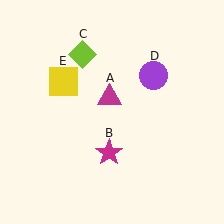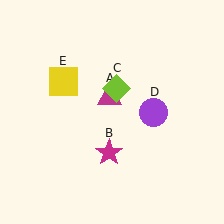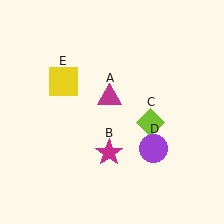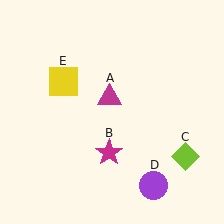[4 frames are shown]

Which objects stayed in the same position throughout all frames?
Magenta triangle (object A) and magenta star (object B) and yellow square (object E) remained stationary.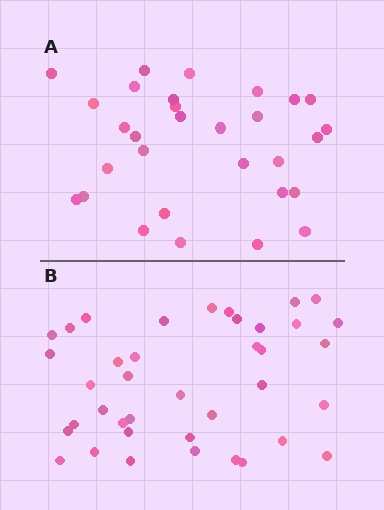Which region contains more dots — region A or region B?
Region B (the bottom region) has more dots.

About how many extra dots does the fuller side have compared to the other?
Region B has roughly 8 or so more dots than region A.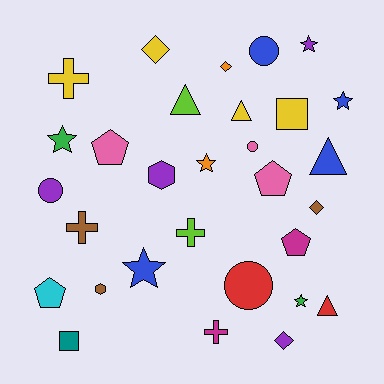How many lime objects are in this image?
There are 2 lime objects.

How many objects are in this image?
There are 30 objects.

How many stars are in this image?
There are 6 stars.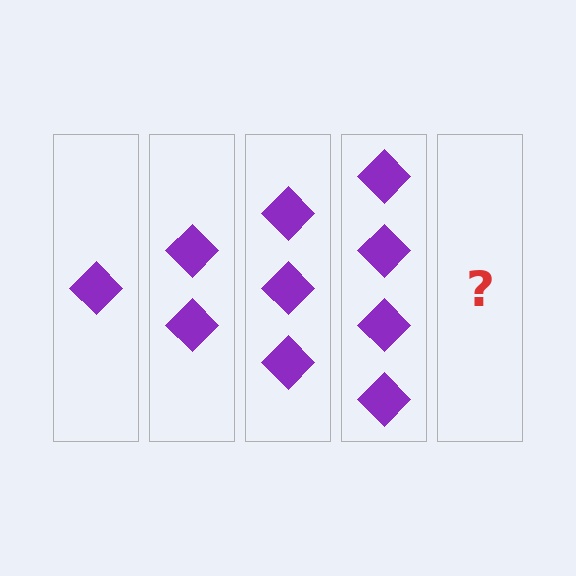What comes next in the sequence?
The next element should be 5 diamonds.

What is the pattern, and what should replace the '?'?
The pattern is that each step adds one more diamond. The '?' should be 5 diamonds.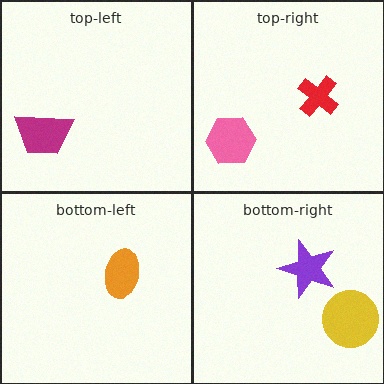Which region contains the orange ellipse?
The bottom-left region.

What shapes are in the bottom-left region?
The orange ellipse.